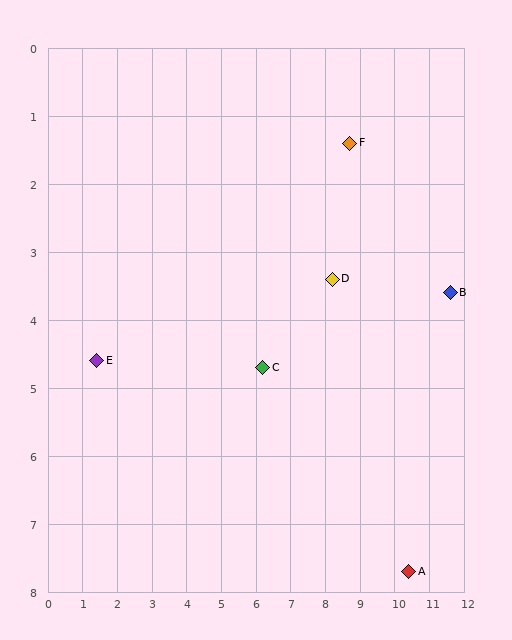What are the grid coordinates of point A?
Point A is at approximately (10.4, 7.7).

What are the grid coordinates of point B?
Point B is at approximately (11.6, 3.6).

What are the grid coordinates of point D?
Point D is at approximately (8.2, 3.4).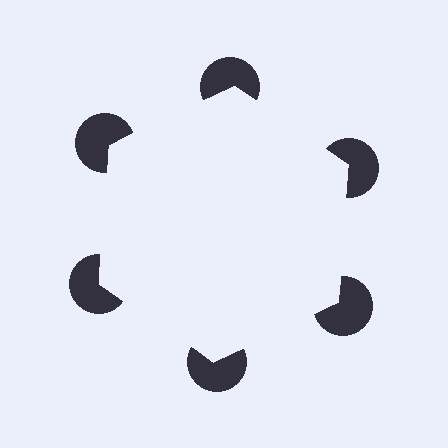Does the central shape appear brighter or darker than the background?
It typically appears slightly brighter than the background, even though no actual brightness change is drawn.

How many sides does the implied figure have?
6 sides.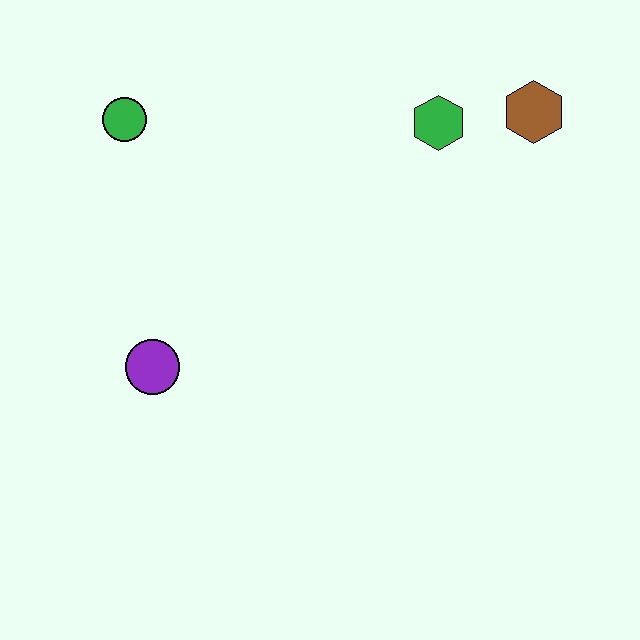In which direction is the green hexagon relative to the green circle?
The green hexagon is to the right of the green circle.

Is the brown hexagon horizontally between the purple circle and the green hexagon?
No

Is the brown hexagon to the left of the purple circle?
No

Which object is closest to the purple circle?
The green circle is closest to the purple circle.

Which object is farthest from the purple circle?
The brown hexagon is farthest from the purple circle.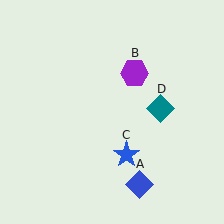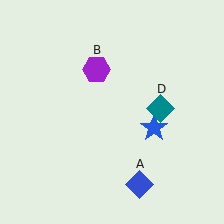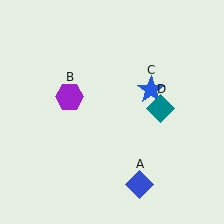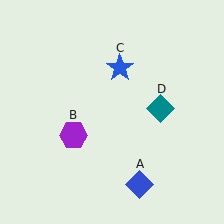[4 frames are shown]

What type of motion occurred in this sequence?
The purple hexagon (object B), blue star (object C) rotated counterclockwise around the center of the scene.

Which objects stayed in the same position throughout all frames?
Blue diamond (object A) and teal diamond (object D) remained stationary.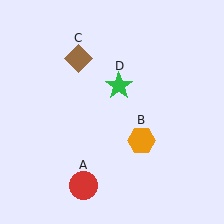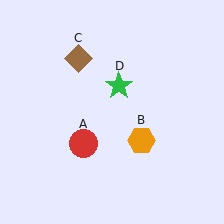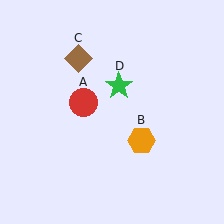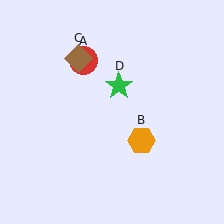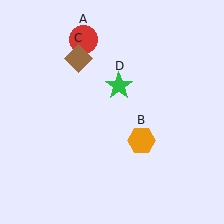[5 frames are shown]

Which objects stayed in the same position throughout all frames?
Orange hexagon (object B) and brown diamond (object C) and green star (object D) remained stationary.